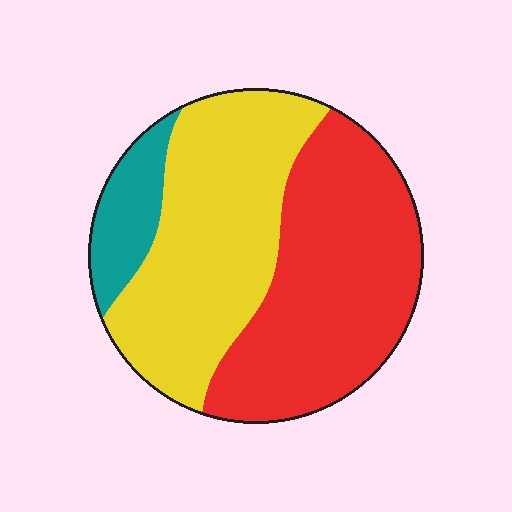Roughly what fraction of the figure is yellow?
Yellow takes up about two fifths (2/5) of the figure.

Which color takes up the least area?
Teal, at roughly 10%.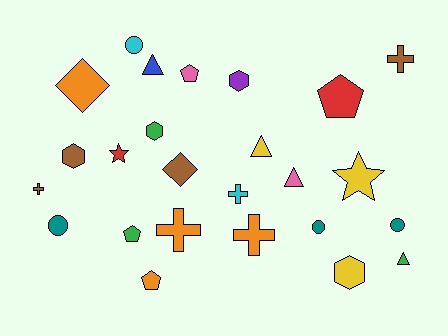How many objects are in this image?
There are 25 objects.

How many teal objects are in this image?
There are 3 teal objects.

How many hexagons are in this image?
There are 4 hexagons.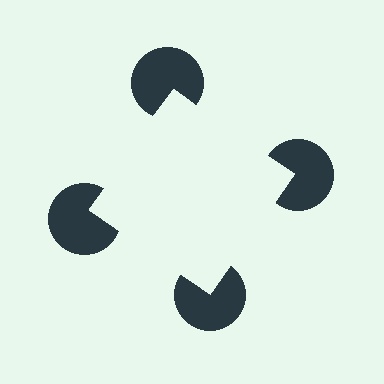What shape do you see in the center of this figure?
An illusory square — its edges are inferred from the aligned wedge cuts in the pac-man discs, not physically drawn.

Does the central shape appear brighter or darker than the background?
It typically appears slightly brighter than the background, even though no actual brightness change is drawn.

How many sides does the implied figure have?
4 sides.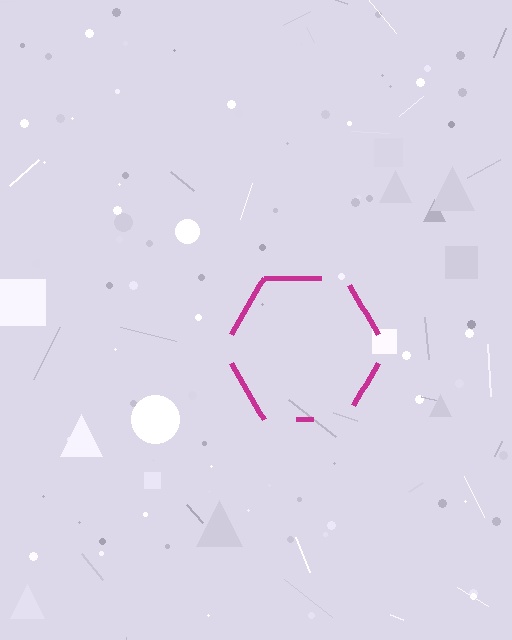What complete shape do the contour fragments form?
The contour fragments form a hexagon.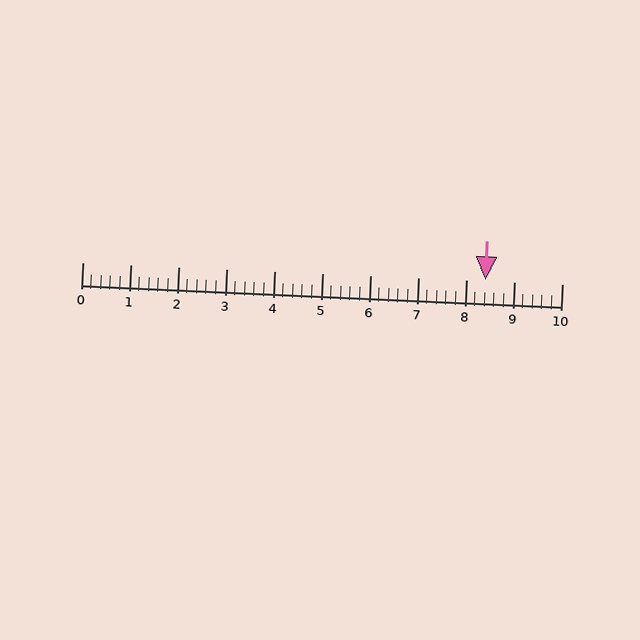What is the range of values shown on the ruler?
The ruler shows values from 0 to 10.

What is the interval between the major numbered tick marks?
The major tick marks are spaced 1 units apart.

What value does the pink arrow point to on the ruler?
The pink arrow points to approximately 8.4.